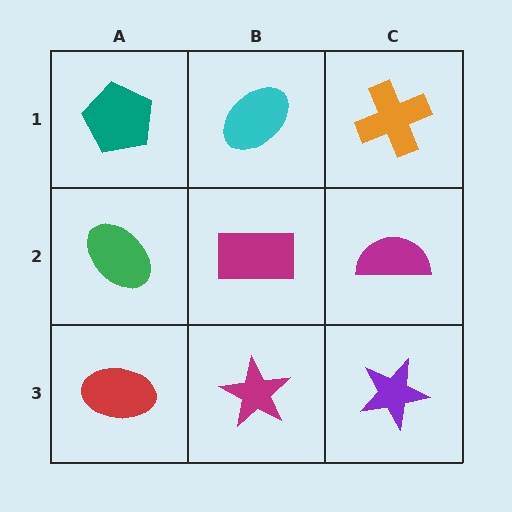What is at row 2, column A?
A green ellipse.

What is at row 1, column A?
A teal pentagon.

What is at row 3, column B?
A magenta star.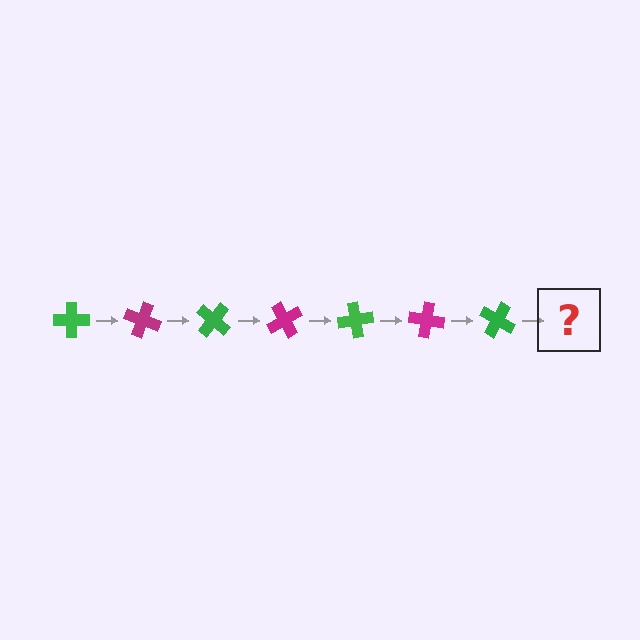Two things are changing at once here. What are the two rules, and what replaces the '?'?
The two rules are that it rotates 20 degrees each step and the color cycles through green and magenta. The '?' should be a magenta cross, rotated 140 degrees from the start.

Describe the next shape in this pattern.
It should be a magenta cross, rotated 140 degrees from the start.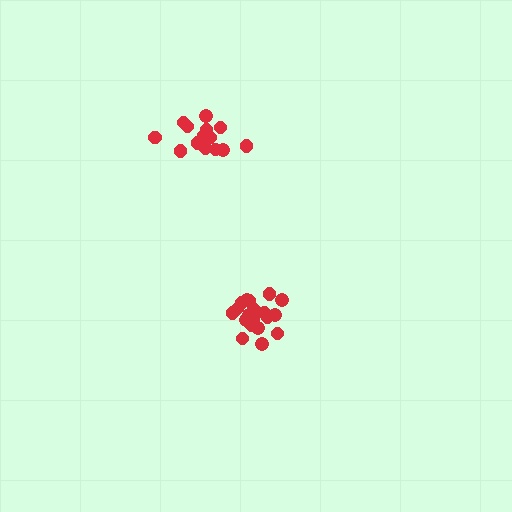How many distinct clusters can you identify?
There are 2 distinct clusters.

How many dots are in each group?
Group 1: 20 dots, Group 2: 15 dots (35 total).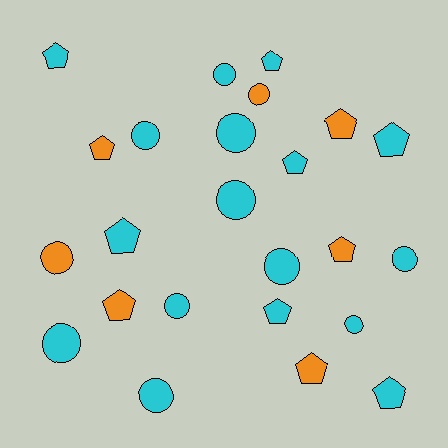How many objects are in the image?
There are 24 objects.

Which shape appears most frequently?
Circle, with 12 objects.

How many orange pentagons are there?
There are 5 orange pentagons.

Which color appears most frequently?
Cyan, with 17 objects.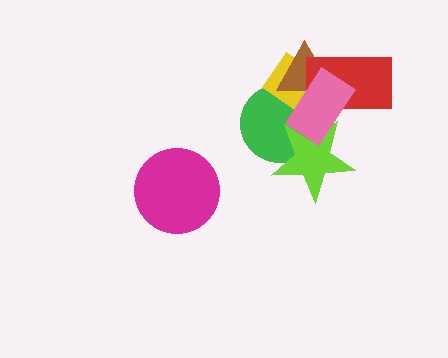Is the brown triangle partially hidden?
Yes, it is partially covered by another shape.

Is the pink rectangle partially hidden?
No, no other shape covers it.